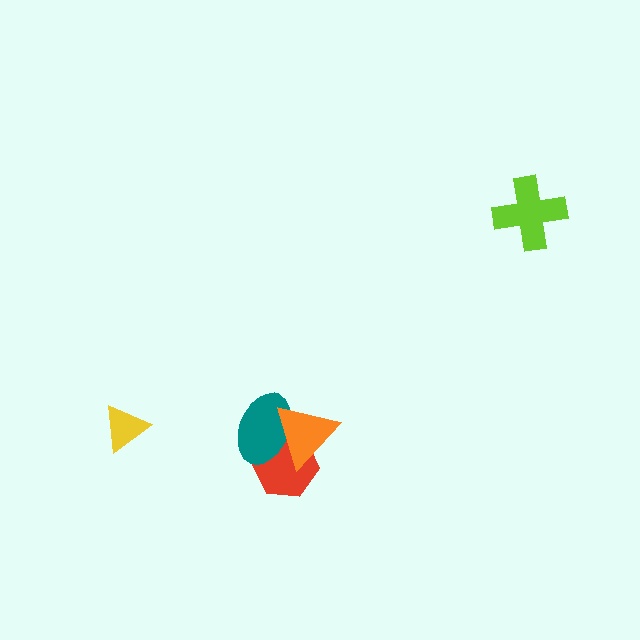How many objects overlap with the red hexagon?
2 objects overlap with the red hexagon.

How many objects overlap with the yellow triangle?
0 objects overlap with the yellow triangle.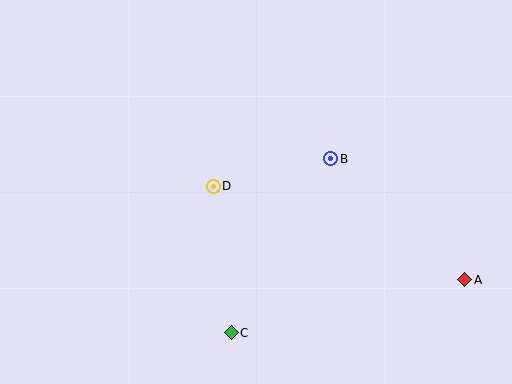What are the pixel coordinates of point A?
Point A is at (465, 280).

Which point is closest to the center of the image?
Point D at (213, 186) is closest to the center.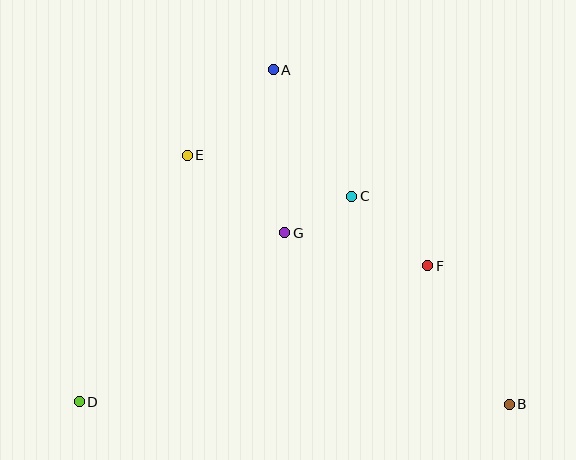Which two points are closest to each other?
Points C and G are closest to each other.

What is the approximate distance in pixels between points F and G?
The distance between F and G is approximately 147 pixels.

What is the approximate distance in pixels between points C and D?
The distance between C and D is approximately 342 pixels.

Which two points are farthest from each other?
Points B and D are farthest from each other.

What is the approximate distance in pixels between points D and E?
The distance between D and E is approximately 269 pixels.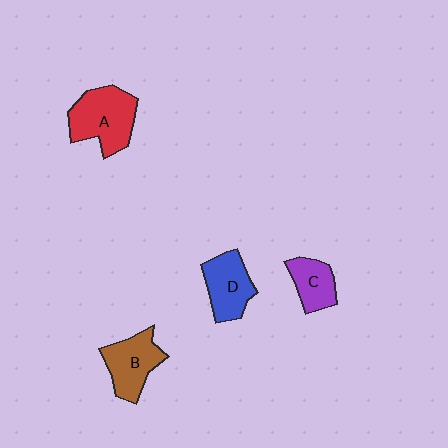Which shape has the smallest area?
Shape C (purple).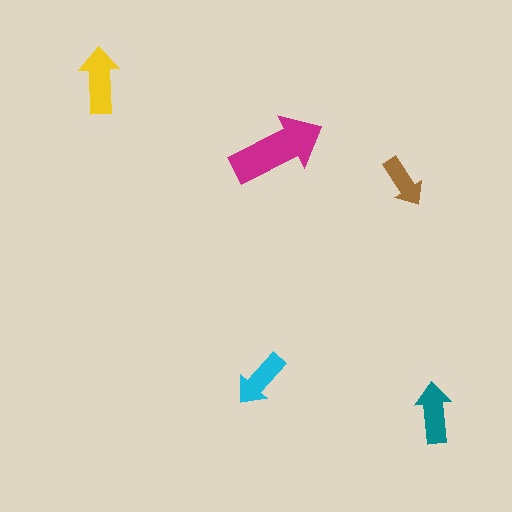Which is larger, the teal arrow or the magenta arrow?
The magenta one.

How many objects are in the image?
There are 5 objects in the image.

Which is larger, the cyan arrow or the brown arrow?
The cyan one.